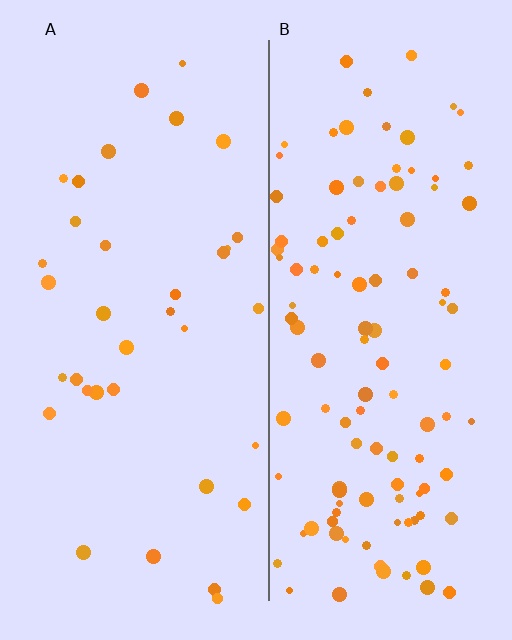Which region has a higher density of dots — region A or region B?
B (the right).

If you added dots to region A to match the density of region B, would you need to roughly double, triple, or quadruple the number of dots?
Approximately triple.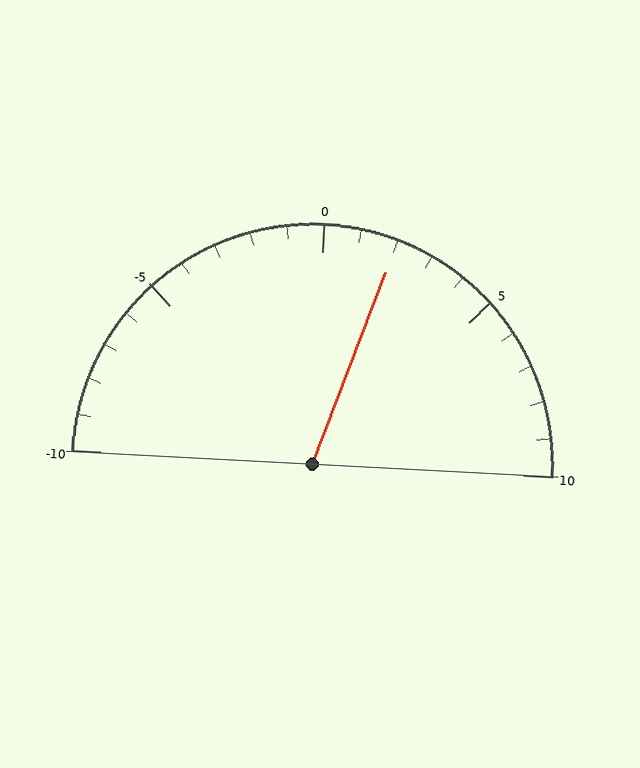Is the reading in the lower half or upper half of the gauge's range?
The reading is in the upper half of the range (-10 to 10).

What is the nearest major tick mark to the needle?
The nearest major tick mark is 0.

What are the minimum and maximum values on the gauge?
The gauge ranges from -10 to 10.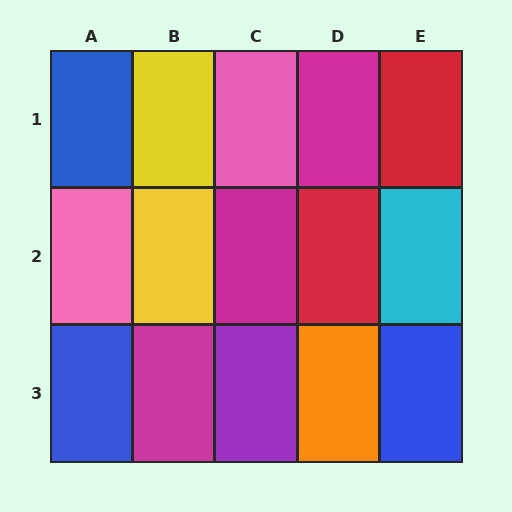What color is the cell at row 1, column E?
Red.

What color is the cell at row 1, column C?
Pink.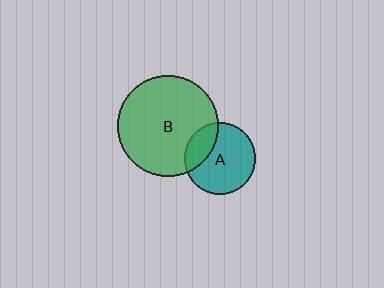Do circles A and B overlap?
Yes.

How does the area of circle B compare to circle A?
Approximately 2.0 times.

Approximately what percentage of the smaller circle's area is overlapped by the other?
Approximately 25%.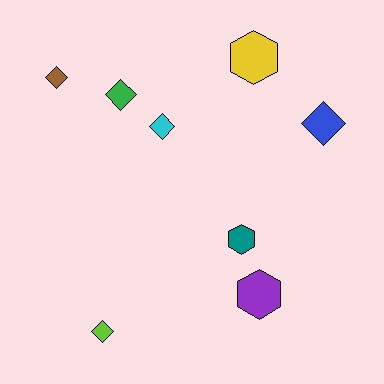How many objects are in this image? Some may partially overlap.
There are 8 objects.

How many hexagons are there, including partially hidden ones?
There are 3 hexagons.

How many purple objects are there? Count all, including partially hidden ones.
There is 1 purple object.